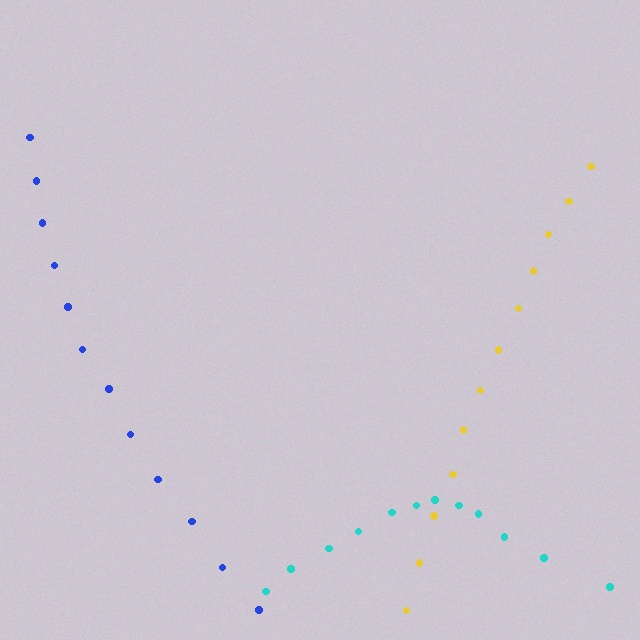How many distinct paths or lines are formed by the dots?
There are 3 distinct paths.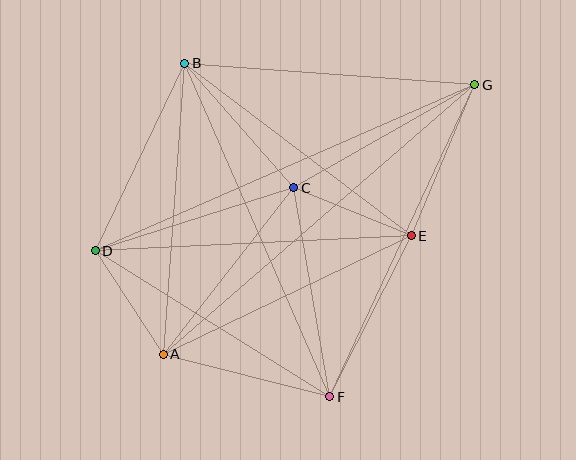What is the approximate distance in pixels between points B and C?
The distance between B and C is approximately 166 pixels.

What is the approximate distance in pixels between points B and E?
The distance between B and E is approximately 285 pixels.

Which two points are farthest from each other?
Points D and G are farthest from each other.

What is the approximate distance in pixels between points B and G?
The distance between B and G is approximately 291 pixels.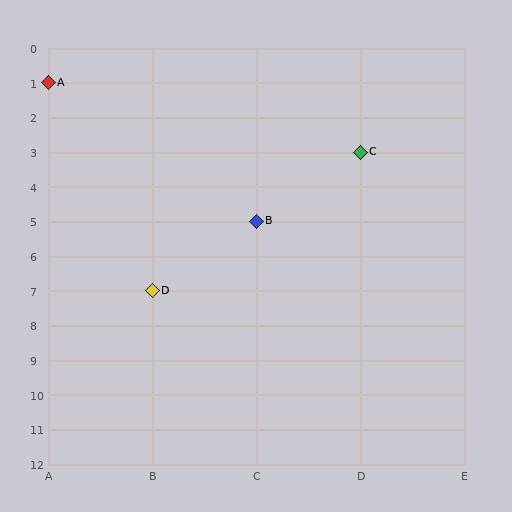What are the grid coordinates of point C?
Point C is at grid coordinates (D, 3).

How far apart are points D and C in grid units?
Points D and C are 2 columns and 4 rows apart (about 4.5 grid units diagonally).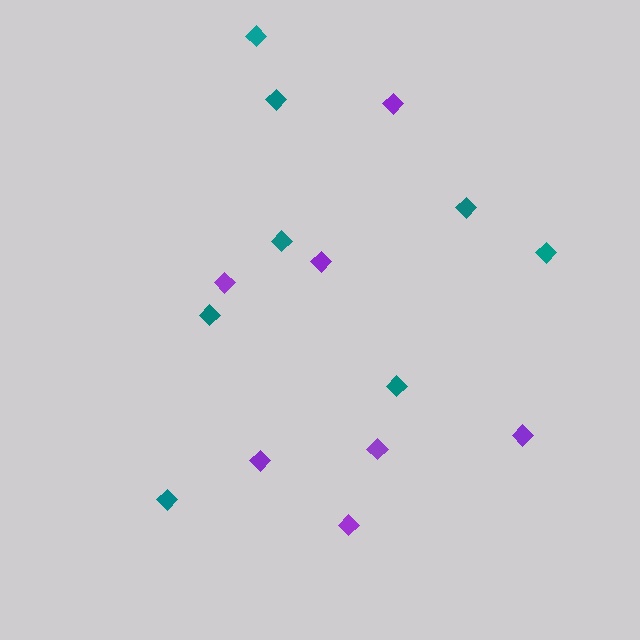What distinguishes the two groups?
There are 2 groups: one group of purple diamonds (7) and one group of teal diamonds (8).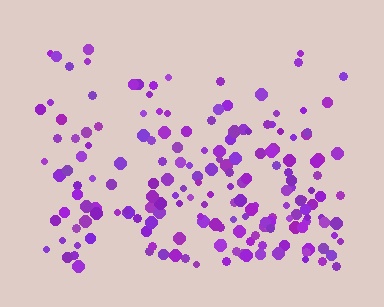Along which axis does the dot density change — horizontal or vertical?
Vertical.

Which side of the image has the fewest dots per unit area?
The top.